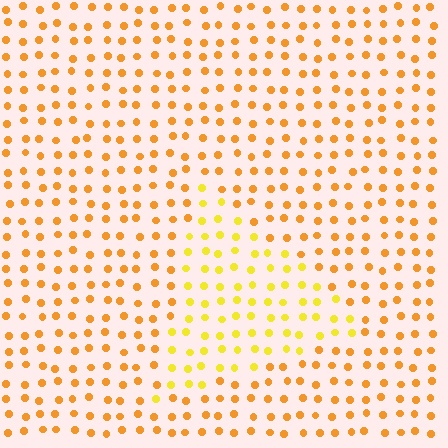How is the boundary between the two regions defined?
The boundary is defined purely by a slight shift in hue (about 25 degrees). Spacing, size, and orientation are identical on both sides.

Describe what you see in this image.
The image is filled with small orange elements in a uniform arrangement. A triangle-shaped region is visible where the elements are tinted to a slightly different hue, forming a subtle color boundary.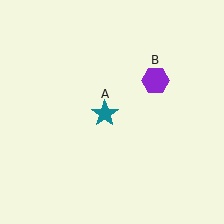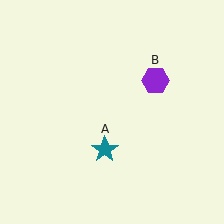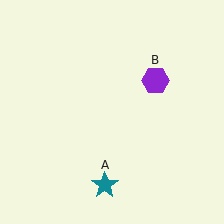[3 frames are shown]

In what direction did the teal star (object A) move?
The teal star (object A) moved down.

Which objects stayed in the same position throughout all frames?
Purple hexagon (object B) remained stationary.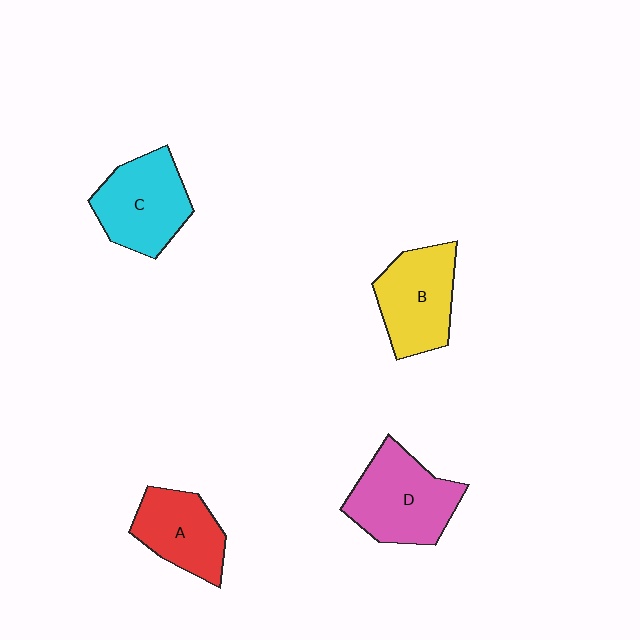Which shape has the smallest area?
Shape A (red).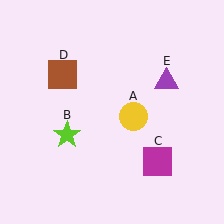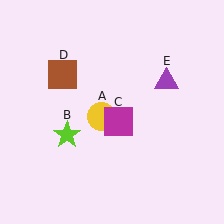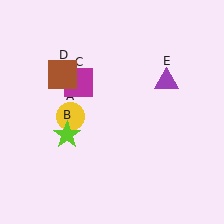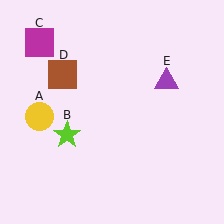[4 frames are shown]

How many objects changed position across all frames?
2 objects changed position: yellow circle (object A), magenta square (object C).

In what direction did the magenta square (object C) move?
The magenta square (object C) moved up and to the left.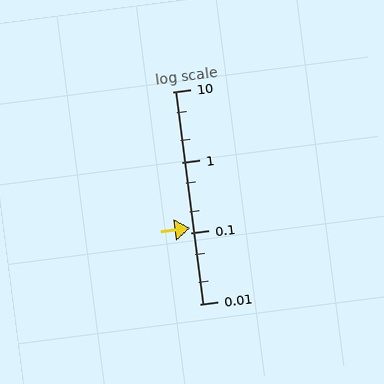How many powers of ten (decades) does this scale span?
The scale spans 3 decades, from 0.01 to 10.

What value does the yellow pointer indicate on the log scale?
The pointer indicates approximately 0.12.